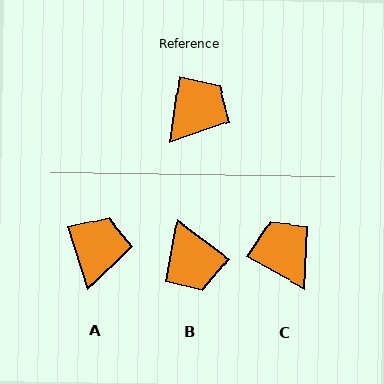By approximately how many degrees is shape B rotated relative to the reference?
Approximately 119 degrees clockwise.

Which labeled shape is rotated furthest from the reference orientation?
B, about 119 degrees away.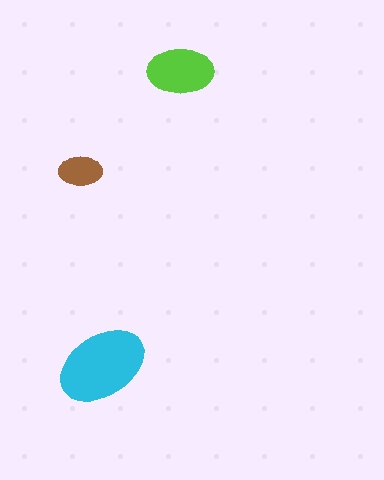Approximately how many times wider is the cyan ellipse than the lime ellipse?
About 1.5 times wider.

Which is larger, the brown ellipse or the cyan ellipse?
The cyan one.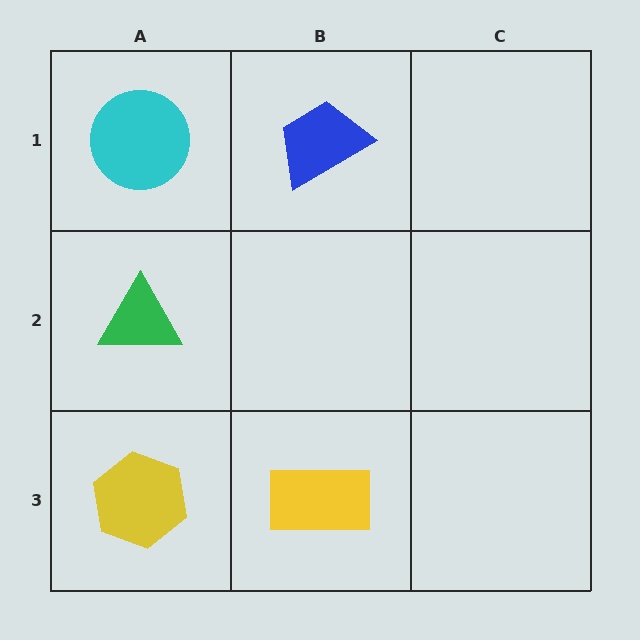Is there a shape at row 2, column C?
No, that cell is empty.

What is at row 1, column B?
A blue trapezoid.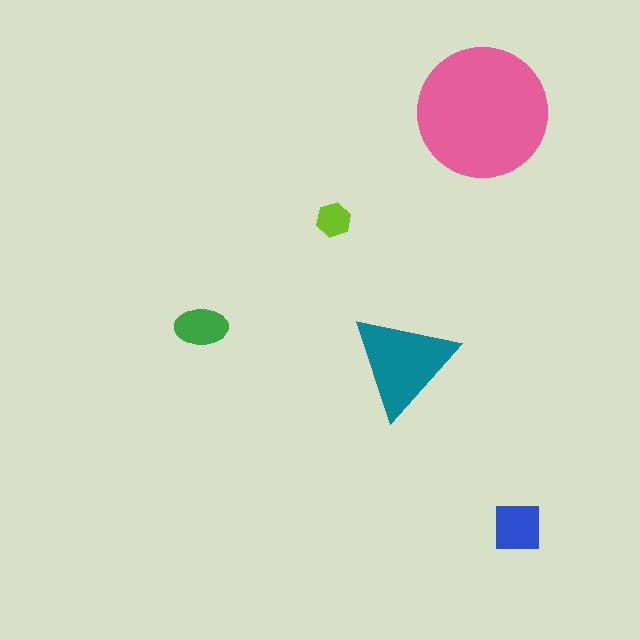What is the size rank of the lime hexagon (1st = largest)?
5th.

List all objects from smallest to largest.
The lime hexagon, the green ellipse, the blue square, the teal triangle, the pink circle.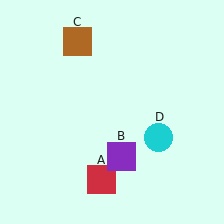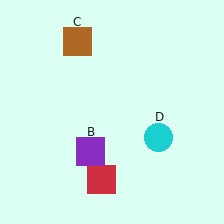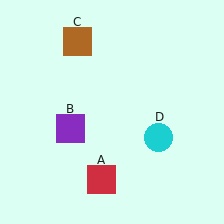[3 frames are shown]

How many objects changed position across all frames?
1 object changed position: purple square (object B).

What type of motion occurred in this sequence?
The purple square (object B) rotated clockwise around the center of the scene.